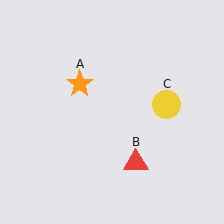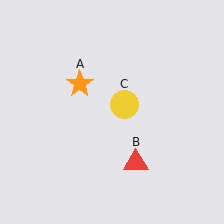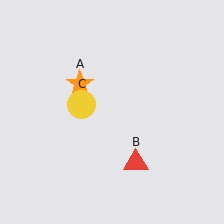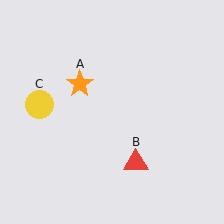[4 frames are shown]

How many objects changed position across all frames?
1 object changed position: yellow circle (object C).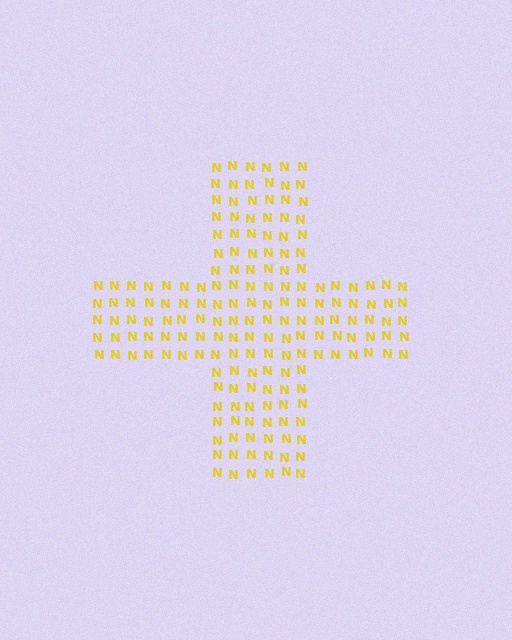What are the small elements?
The small elements are letter N's.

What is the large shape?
The large shape is a cross.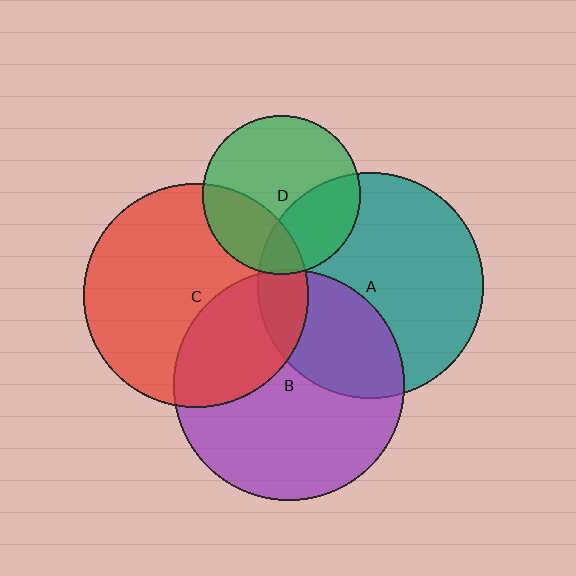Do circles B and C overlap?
Yes.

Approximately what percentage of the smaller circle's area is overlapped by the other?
Approximately 35%.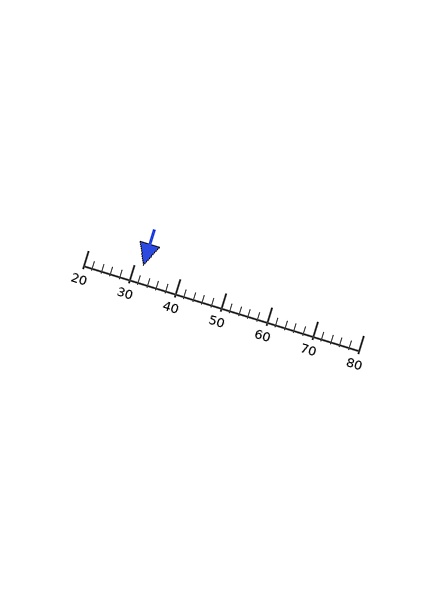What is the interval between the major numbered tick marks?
The major tick marks are spaced 10 units apart.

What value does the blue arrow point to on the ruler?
The blue arrow points to approximately 32.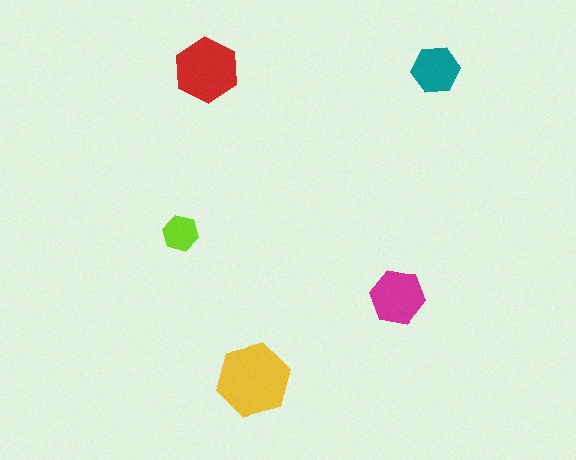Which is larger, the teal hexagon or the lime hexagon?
The teal one.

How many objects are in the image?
There are 5 objects in the image.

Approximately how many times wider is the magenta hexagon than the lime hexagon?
About 1.5 times wider.